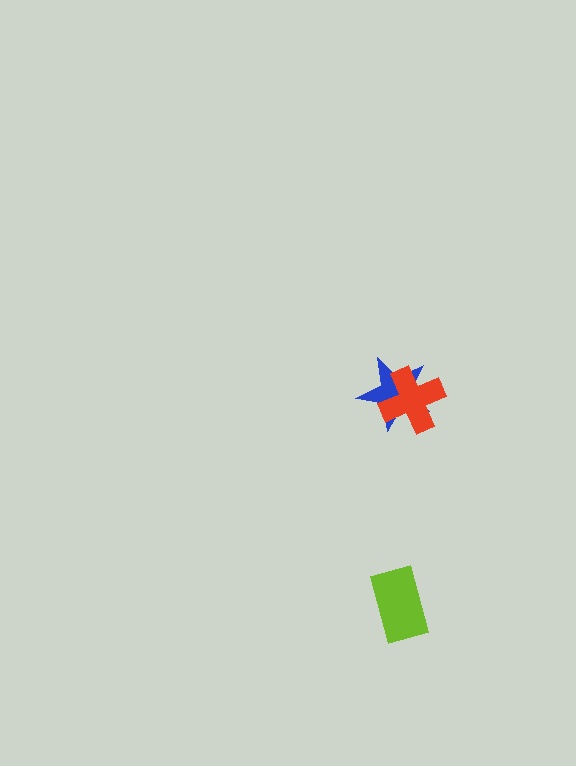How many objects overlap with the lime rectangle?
0 objects overlap with the lime rectangle.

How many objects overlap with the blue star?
1 object overlaps with the blue star.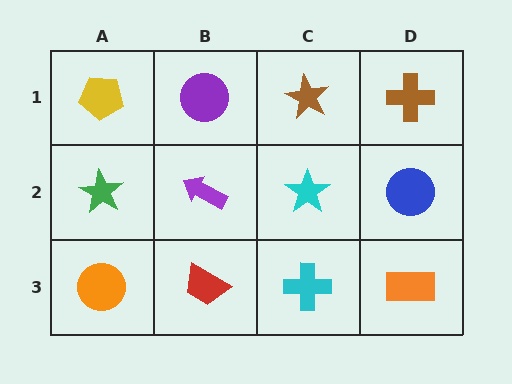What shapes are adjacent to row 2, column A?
A yellow pentagon (row 1, column A), an orange circle (row 3, column A), a purple arrow (row 2, column B).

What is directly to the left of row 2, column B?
A green star.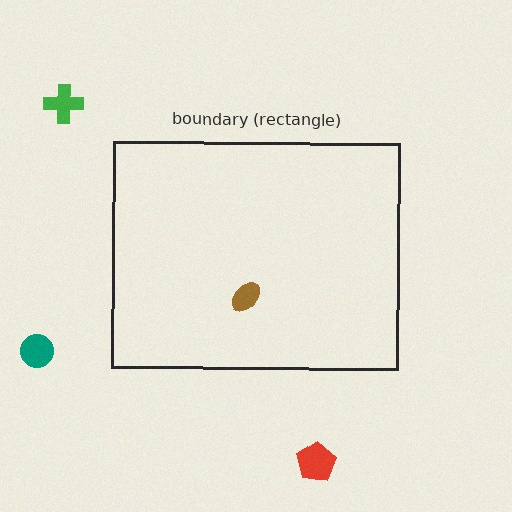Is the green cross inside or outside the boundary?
Outside.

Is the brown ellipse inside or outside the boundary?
Inside.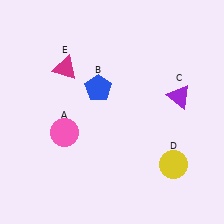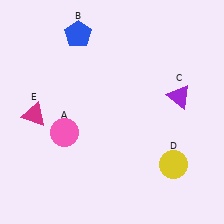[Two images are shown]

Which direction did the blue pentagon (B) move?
The blue pentagon (B) moved up.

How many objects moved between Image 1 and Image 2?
2 objects moved between the two images.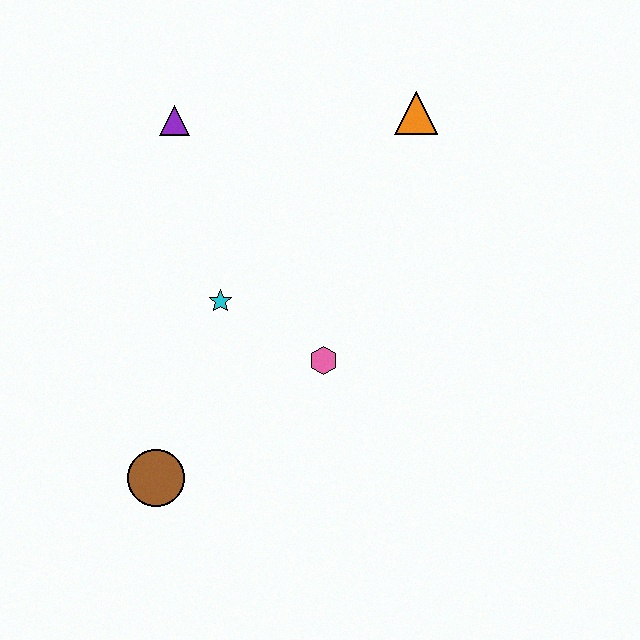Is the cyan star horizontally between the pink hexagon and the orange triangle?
No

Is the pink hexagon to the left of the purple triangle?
No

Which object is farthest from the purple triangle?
The brown circle is farthest from the purple triangle.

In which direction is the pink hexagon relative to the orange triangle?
The pink hexagon is below the orange triangle.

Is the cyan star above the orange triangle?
No